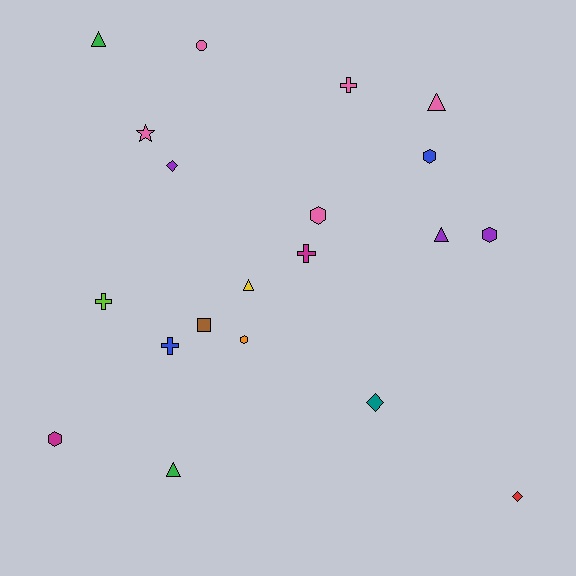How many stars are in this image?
There is 1 star.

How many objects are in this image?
There are 20 objects.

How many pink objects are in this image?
There are 5 pink objects.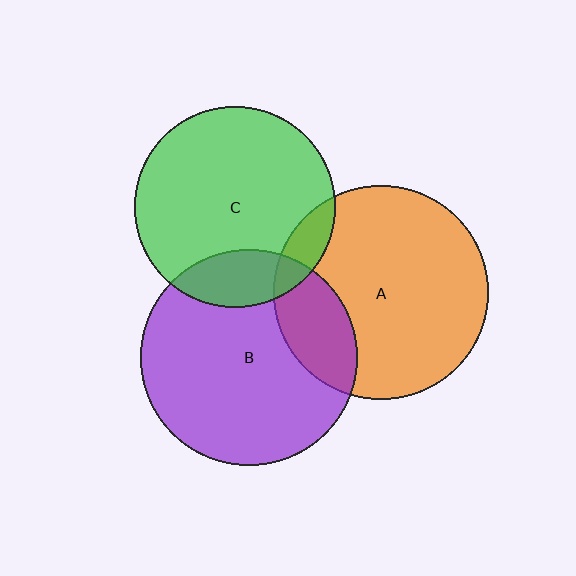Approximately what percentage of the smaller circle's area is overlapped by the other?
Approximately 20%.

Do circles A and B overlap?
Yes.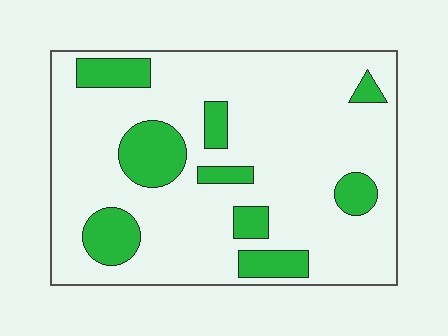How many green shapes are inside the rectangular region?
9.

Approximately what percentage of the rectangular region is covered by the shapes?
Approximately 20%.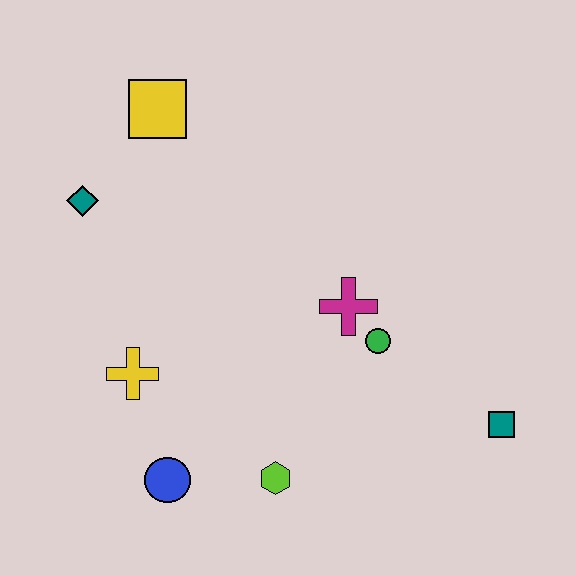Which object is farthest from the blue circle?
The yellow square is farthest from the blue circle.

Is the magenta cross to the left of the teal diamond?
No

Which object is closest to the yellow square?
The teal diamond is closest to the yellow square.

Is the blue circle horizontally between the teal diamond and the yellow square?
No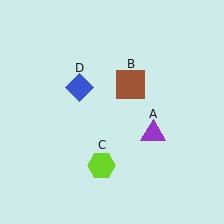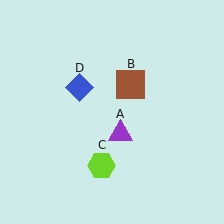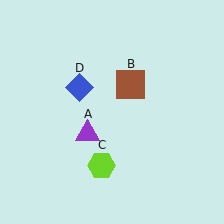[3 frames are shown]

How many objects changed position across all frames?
1 object changed position: purple triangle (object A).